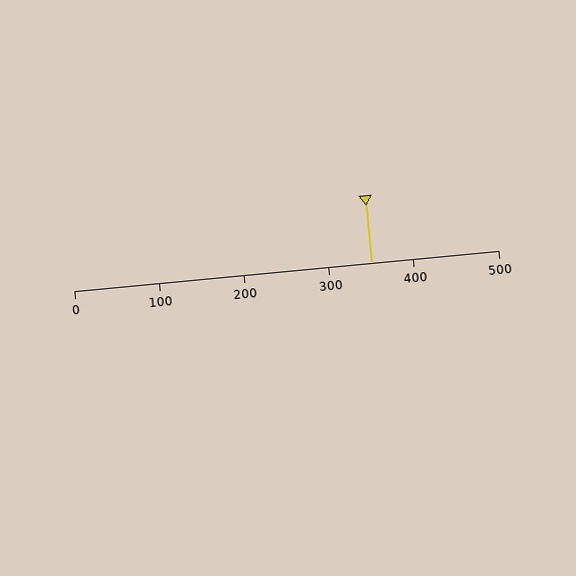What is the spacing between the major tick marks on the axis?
The major ticks are spaced 100 apart.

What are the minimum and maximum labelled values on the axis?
The axis runs from 0 to 500.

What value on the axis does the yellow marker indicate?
The marker indicates approximately 350.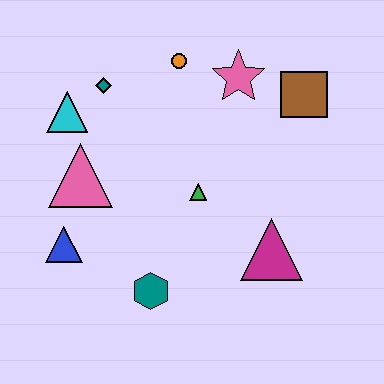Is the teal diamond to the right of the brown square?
No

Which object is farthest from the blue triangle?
The brown square is farthest from the blue triangle.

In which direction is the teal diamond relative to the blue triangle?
The teal diamond is above the blue triangle.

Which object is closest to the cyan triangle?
The teal diamond is closest to the cyan triangle.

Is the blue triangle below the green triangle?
Yes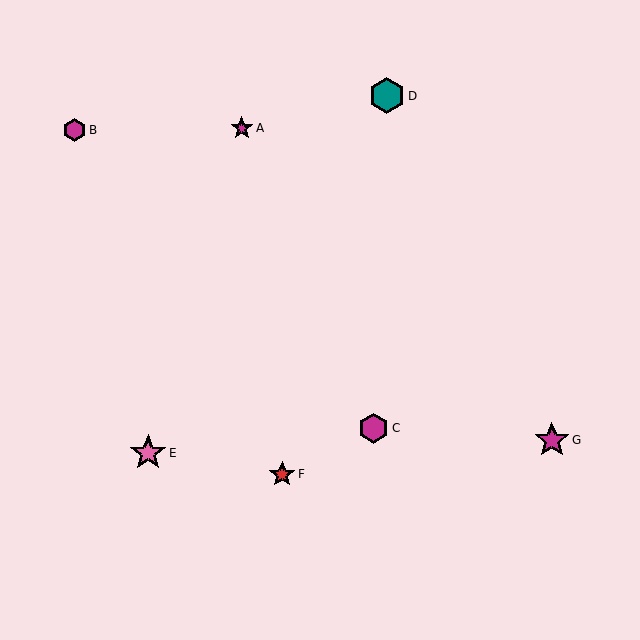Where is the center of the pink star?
The center of the pink star is at (148, 453).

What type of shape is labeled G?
Shape G is a magenta star.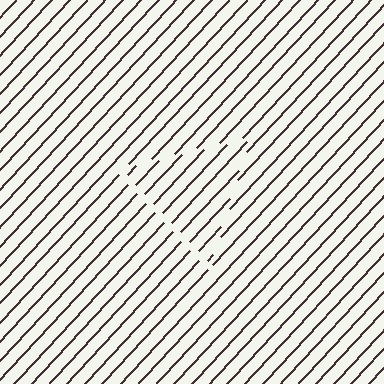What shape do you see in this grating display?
An illusory triangle. The interior of the shape contains the same grating, shifted by half a period — the contour is defined by the phase discontinuity where line-ends from the inner and outer gratings abut.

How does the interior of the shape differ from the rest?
The interior of the shape contains the same grating, shifted by half a period — the contour is defined by the phase discontinuity where line-ends from the inner and outer gratings abut.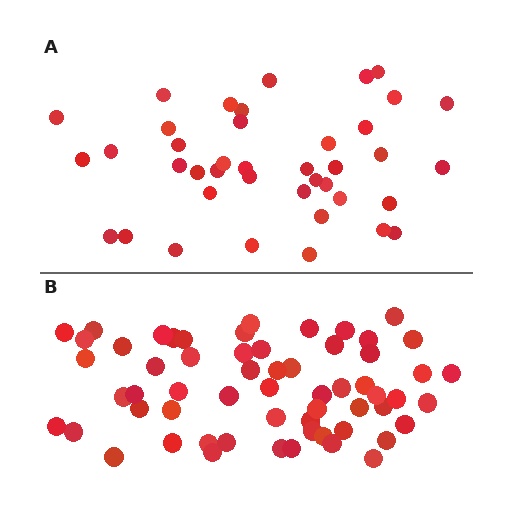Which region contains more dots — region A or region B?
Region B (the bottom region) has more dots.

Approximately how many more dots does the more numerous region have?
Region B has approximately 20 more dots than region A.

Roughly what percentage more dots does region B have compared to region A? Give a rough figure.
About 50% more.